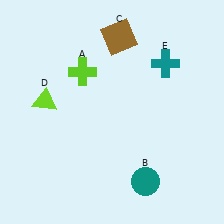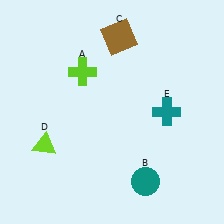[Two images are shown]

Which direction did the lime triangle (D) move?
The lime triangle (D) moved down.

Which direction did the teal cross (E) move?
The teal cross (E) moved down.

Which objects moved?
The objects that moved are: the lime triangle (D), the teal cross (E).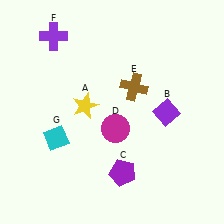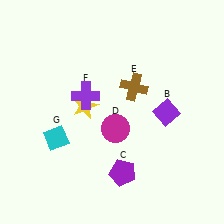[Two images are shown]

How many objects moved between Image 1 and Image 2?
1 object moved between the two images.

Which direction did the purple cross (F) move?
The purple cross (F) moved down.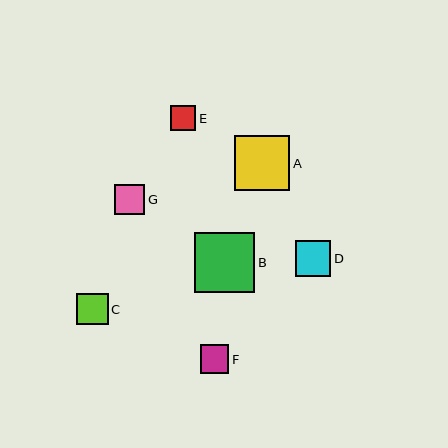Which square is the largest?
Square B is the largest with a size of approximately 60 pixels.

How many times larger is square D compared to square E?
Square D is approximately 1.4 times the size of square E.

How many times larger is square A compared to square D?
Square A is approximately 1.5 times the size of square D.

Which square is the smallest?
Square E is the smallest with a size of approximately 25 pixels.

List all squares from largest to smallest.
From largest to smallest: B, A, D, C, G, F, E.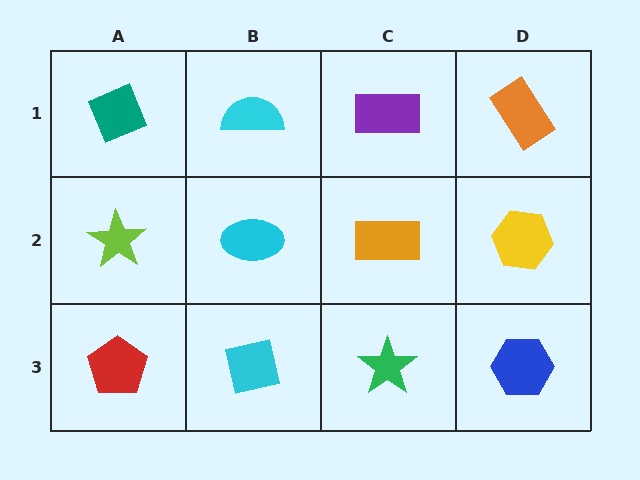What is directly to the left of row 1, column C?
A cyan semicircle.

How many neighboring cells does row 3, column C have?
3.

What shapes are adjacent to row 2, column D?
An orange rectangle (row 1, column D), a blue hexagon (row 3, column D), an orange rectangle (row 2, column C).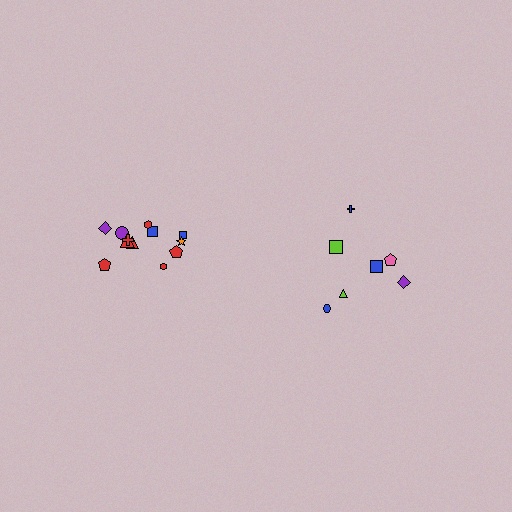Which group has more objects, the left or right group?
The left group.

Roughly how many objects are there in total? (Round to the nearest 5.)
Roughly 20 objects in total.